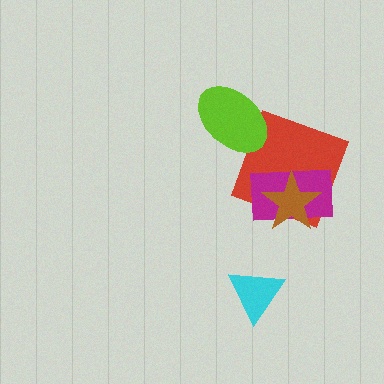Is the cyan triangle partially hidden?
No, no other shape covers it.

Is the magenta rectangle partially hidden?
Yes, it is partially covered by another shape.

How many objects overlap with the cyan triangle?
0 objects overlap with the cyan triangle.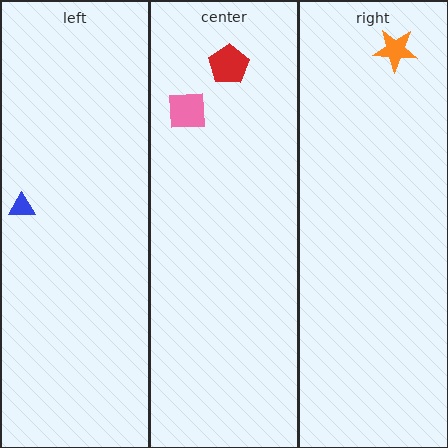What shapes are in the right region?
The orange star.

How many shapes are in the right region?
1.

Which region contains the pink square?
The center region.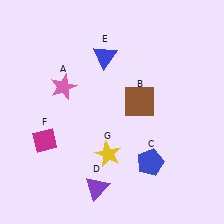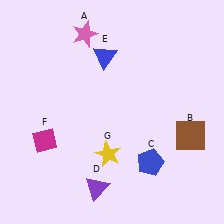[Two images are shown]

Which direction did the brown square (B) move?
The brown square (B) moved right.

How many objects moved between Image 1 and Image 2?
2 objects moved between the two images.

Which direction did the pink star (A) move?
The pink star (A) moved up.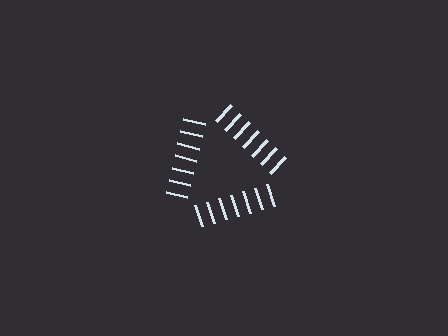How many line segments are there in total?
21 — 7 along each of the 3 edges.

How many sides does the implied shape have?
3 sides — the line-ends trace a triangle.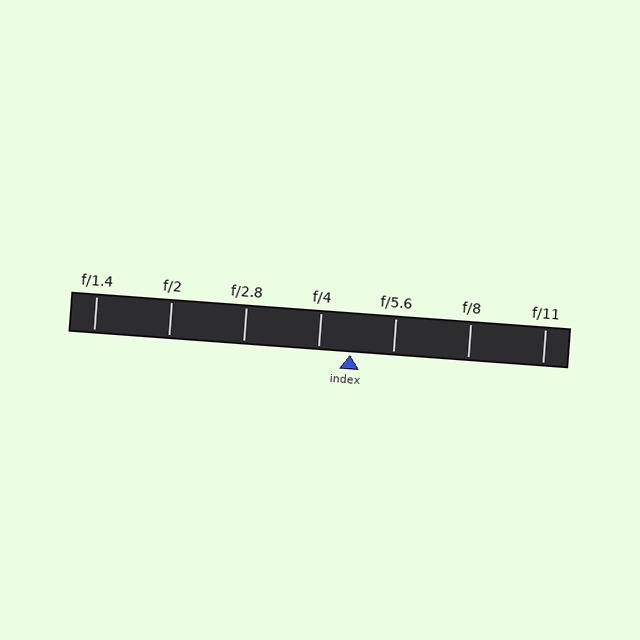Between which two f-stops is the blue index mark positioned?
The index mark is between f/4 and f/5.6.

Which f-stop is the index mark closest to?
The index mark is closest to f/4.